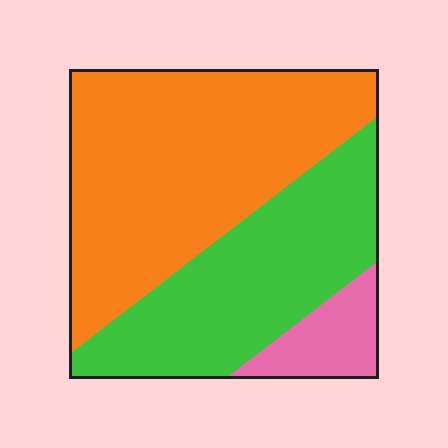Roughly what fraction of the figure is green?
Green takes up between a quarter and a half of the figure.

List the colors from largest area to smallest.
From largest to smallest: orange, green, pink.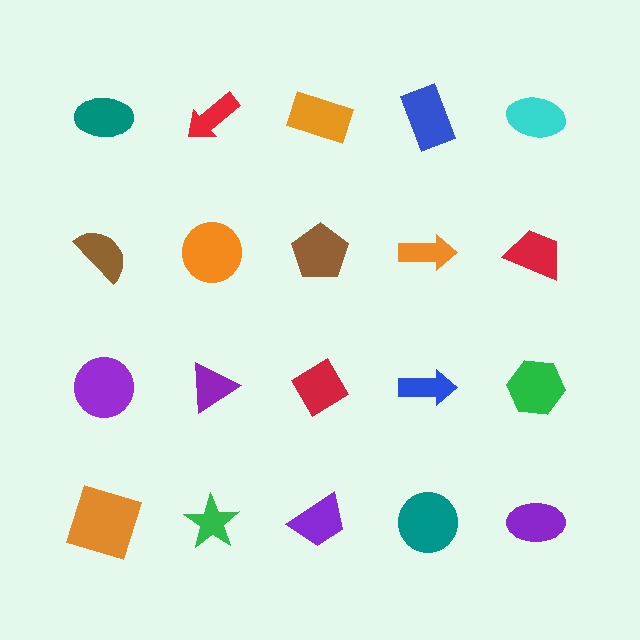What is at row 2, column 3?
A brown pentagon.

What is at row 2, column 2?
An orange circle.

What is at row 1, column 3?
An orange rectangle.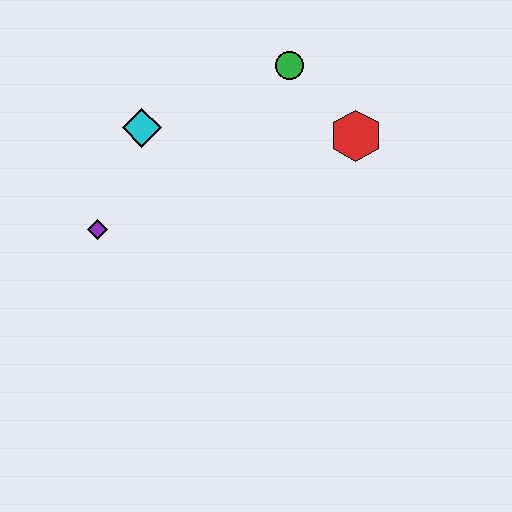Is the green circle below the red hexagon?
No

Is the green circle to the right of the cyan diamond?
Yes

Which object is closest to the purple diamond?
The cyan diamond is closest to the purple diamond.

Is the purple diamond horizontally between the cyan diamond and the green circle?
No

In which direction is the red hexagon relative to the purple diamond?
The red hexagon is to the right of the purple diamond.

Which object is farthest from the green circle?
The purple diamond is farthest from the green circle.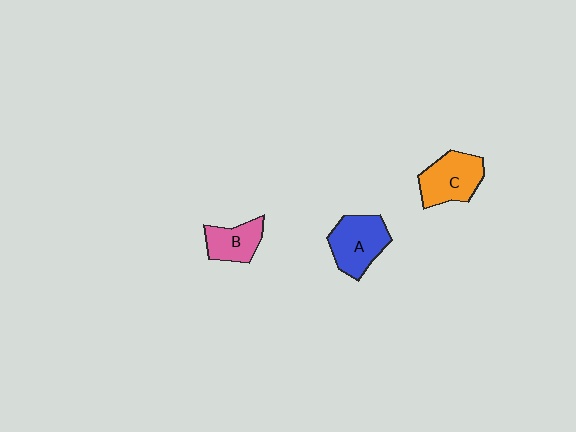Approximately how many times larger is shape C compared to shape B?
Approximately 1.4 times.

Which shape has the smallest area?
Shape B (pink).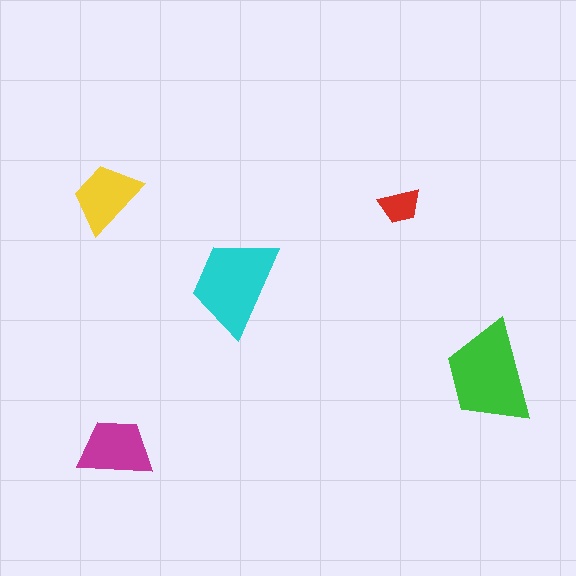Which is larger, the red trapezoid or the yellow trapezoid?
The yellow one.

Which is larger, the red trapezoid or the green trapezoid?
The green one.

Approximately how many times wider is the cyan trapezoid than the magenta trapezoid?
About 1.5 times wider.